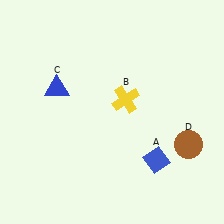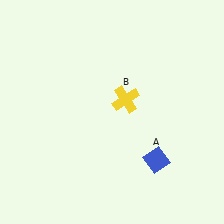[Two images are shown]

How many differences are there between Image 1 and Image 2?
There are 2 differences between the two images.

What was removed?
The brown circle (D), the blue triangle (C) were removed in Image 2.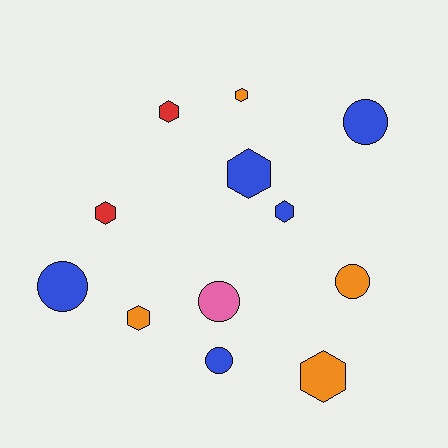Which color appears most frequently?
Blue, with 5 objects.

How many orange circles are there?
There is 1 orange circle.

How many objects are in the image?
There are 12 objects.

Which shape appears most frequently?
Hexagon, with 7 objects.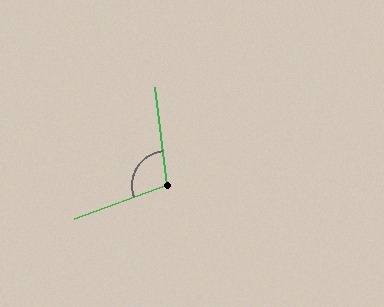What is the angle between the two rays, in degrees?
Approximately 103 degrees.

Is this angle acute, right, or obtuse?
It is obtuse.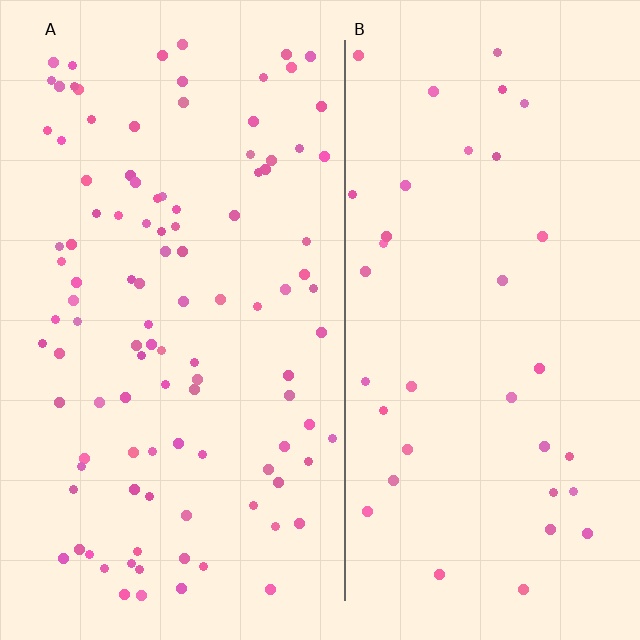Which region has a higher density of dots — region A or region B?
A (the left).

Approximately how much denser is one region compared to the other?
Approximately 2.9× — region A over region B.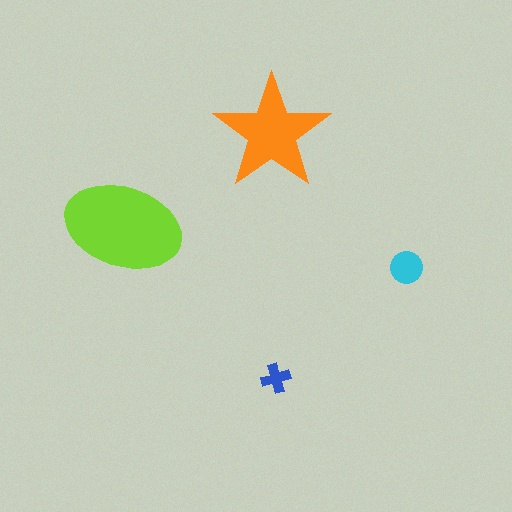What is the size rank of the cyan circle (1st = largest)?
3rd.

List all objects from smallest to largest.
The blue cross, the cyan circle, the orange star, the lime ellipse.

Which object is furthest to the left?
The lime ellipse is leftmost.